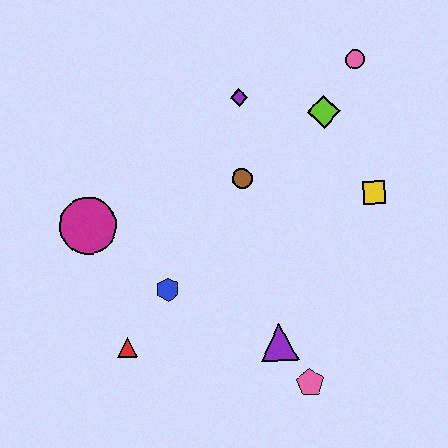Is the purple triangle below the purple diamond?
Yes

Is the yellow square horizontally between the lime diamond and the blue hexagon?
No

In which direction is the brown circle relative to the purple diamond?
The brown circle is below the purple diamond.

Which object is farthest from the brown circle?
The pink pentagon is farthest from the brown circle.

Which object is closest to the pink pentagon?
The purple triangle is closest to the pink pentagon.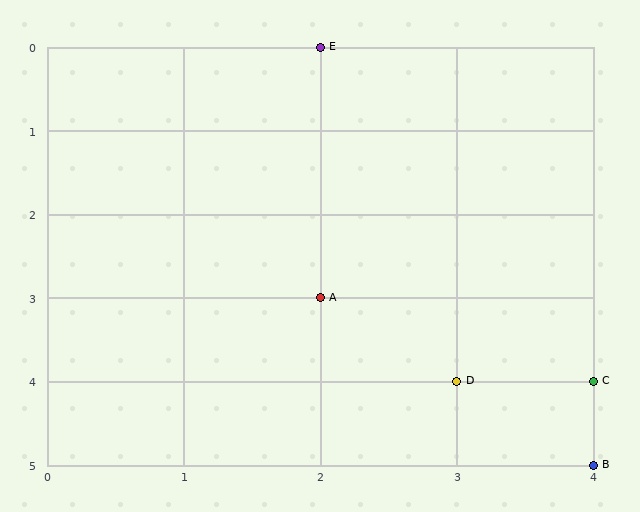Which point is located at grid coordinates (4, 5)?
Point B is at (4, 5).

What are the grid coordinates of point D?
Point D is at grid coordinates (3, 4).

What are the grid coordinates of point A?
Point A is at grid coordinates (2, 3).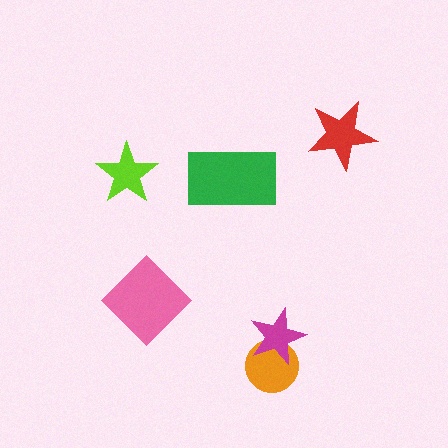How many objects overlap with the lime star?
0 objects overlap with the lime star.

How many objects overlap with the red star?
0 objects overlap with the red star.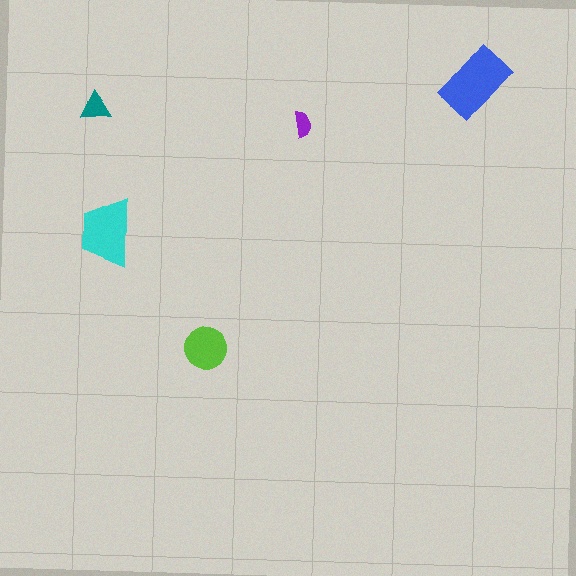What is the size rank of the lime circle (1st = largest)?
3rd.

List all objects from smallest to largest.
The purple semicircle, the teal triangle, the lime circle, the cyan trapezoid, the blue rectangle.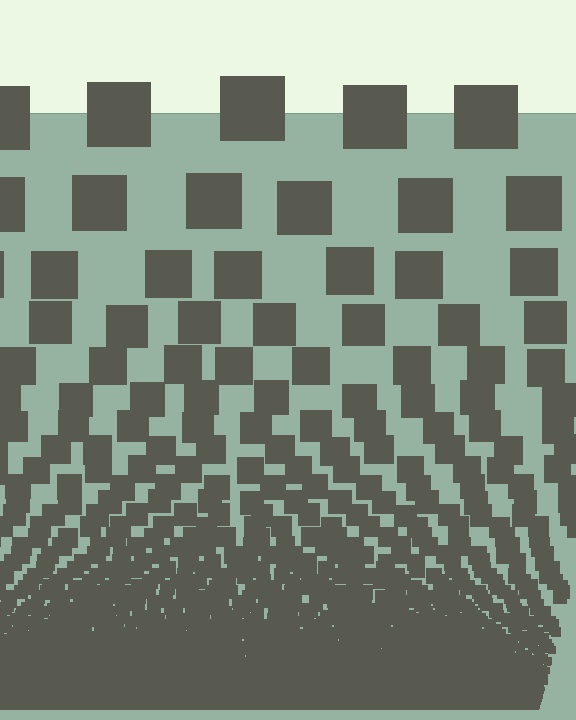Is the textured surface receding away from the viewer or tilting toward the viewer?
The surface appears to tilt toward the viewer. Texture elements get larger and sparser toward the top.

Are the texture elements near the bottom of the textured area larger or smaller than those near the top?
Smaller. The gradient is inverted — elements near the bottom are smaller and denser.